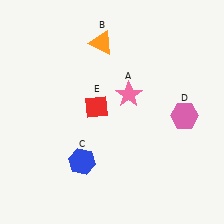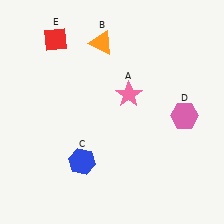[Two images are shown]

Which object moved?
The red diamond (E) moved up.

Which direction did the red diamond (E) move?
The red diamond (E) moved up.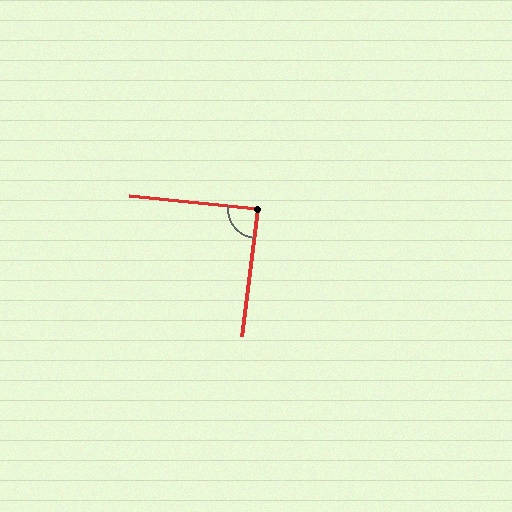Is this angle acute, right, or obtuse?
It is approximately a right angle.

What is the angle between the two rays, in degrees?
Approximately 88 degrees.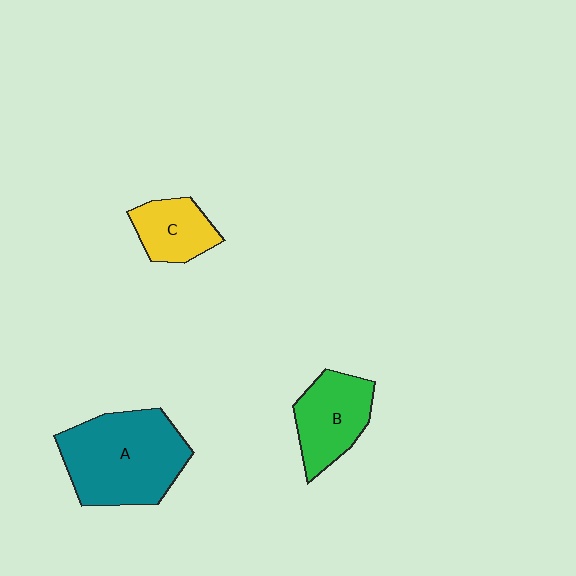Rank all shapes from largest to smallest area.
From largest to smallest: A (teal), B (green), C (yellow).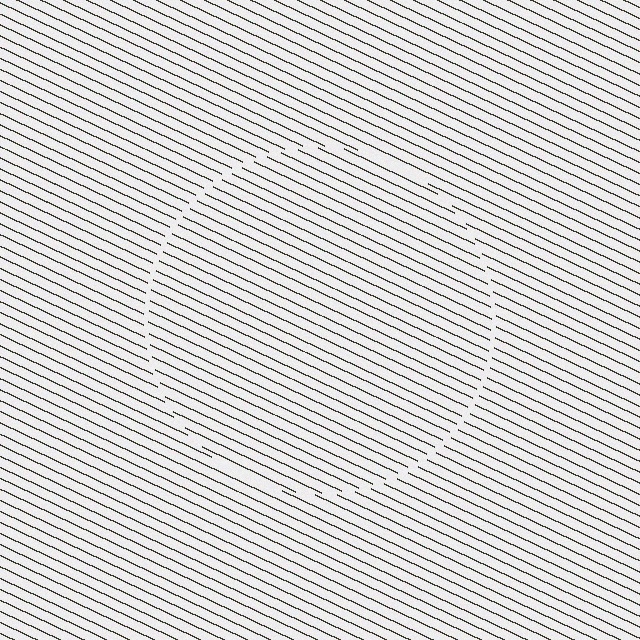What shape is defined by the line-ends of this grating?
An illusory circle. The interior of the shape contains the same grating, shifted by half a period — the contour is defined by the phase discontinuity where line-ends from the inner and outer gratings abut.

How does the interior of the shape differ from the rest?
The interior of the shape contains the same grating, shifted by half a period — the contour is defined by the phase discontinuity where line-ends from the inner and outer gratings abut.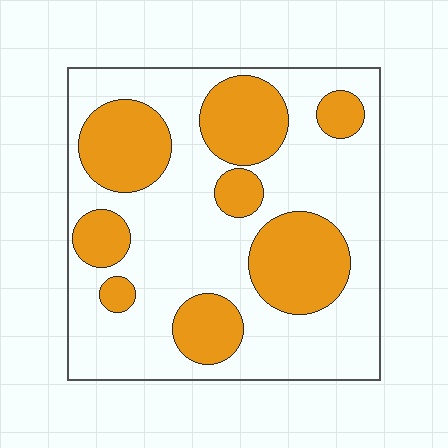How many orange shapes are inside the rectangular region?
8.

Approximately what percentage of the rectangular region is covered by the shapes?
Approximately 35%.